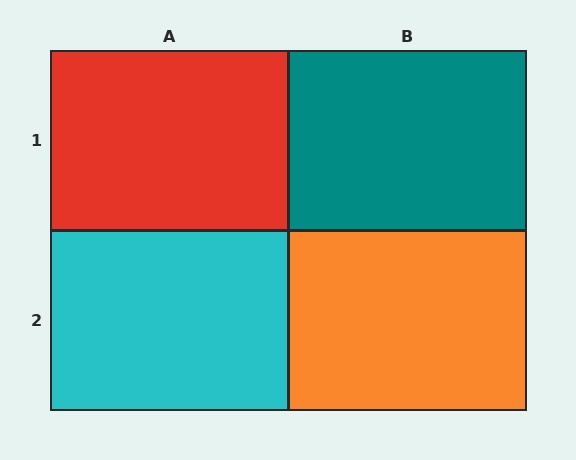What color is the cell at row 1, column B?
Teal.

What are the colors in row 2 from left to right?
Cyan, orange.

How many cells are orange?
1 cell is orange.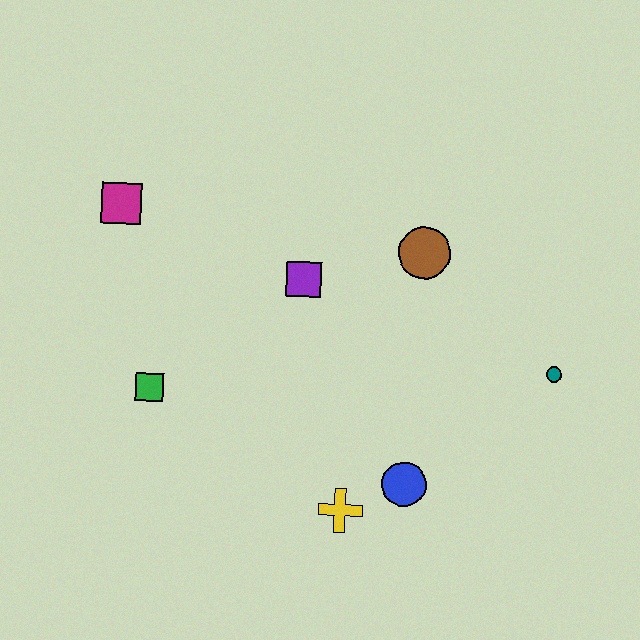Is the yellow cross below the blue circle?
Yes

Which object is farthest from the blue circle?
The magenta square is farthest from the blue circle.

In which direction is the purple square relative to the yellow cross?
The purple square is above the yellow cross.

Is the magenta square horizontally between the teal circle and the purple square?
No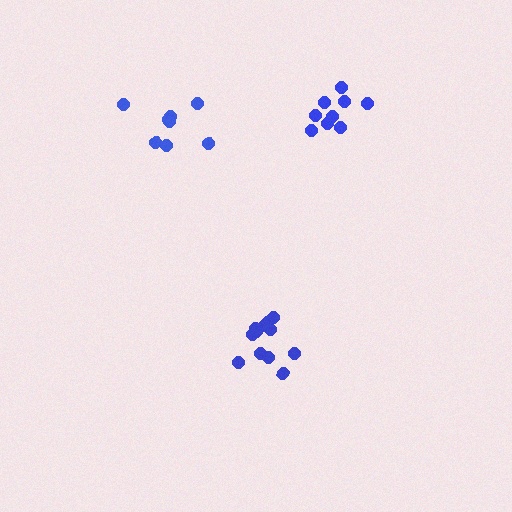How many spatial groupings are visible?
There are 3 spatial groupings.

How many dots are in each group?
Group 1: 12 dots, Group 2: 8 dots, Group 3: 9 dots (29 total).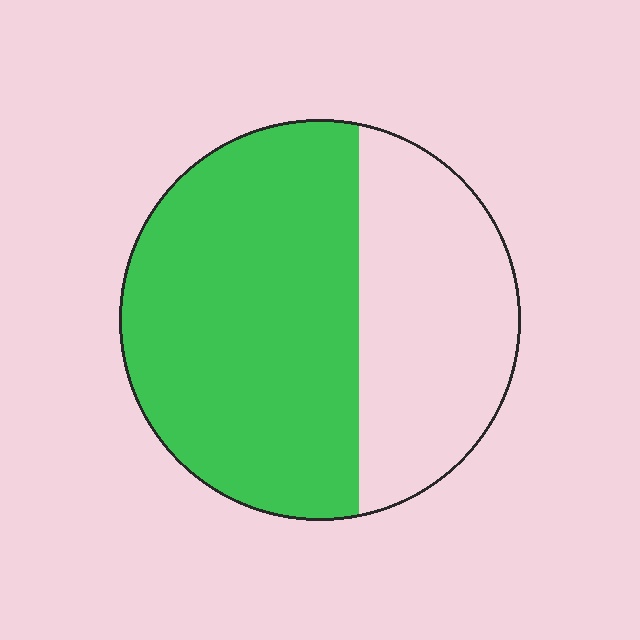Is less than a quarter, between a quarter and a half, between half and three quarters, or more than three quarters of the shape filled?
Between half and three quarters.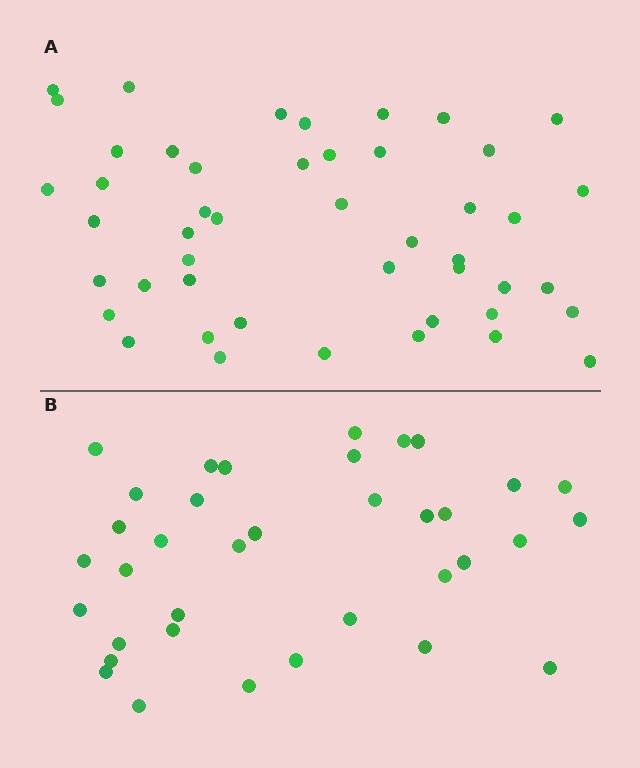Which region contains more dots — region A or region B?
Region A (the top region) has more dots.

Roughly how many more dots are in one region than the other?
Region A has roughly 12 or so more dots than region B.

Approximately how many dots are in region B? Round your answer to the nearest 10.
About 40 dots. (The exact count is 36, which rounds to 40.)